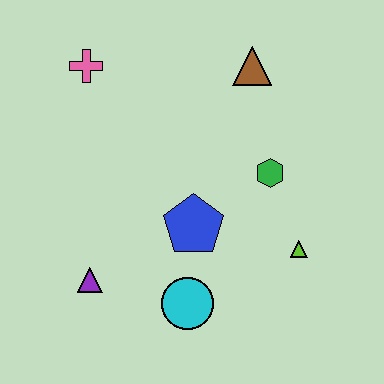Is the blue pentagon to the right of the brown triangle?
No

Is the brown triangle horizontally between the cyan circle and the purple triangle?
No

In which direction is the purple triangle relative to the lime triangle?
The purple triangle is to the left of the lime triangle.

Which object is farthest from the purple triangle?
The brown triangle is farthest from the purple triangle.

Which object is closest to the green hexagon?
The lime triangle is closest to the green hexagon.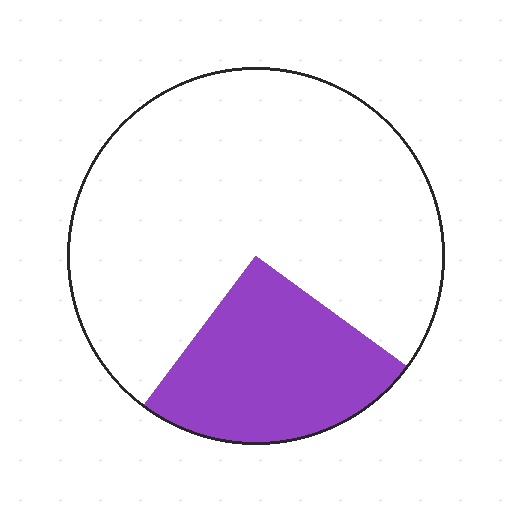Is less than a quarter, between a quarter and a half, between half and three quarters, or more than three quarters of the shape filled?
Between a quarter and a half.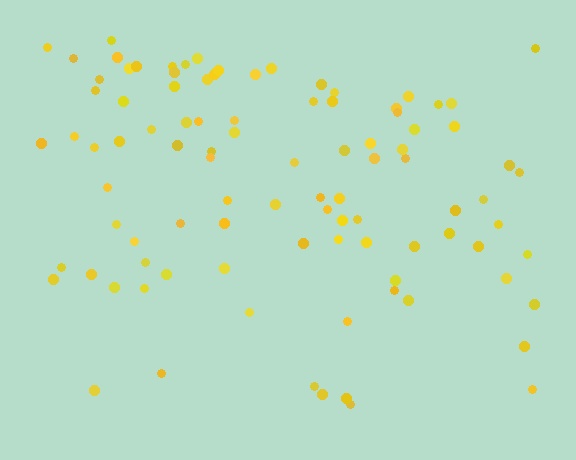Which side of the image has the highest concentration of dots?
The top.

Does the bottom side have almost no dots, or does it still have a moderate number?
Still a moderate number, just noticeably fewer than the top.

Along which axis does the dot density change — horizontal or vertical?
Vertical.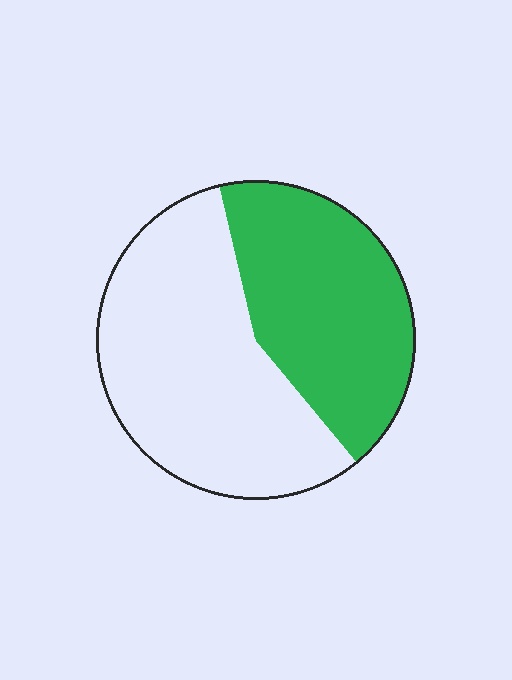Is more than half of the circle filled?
No.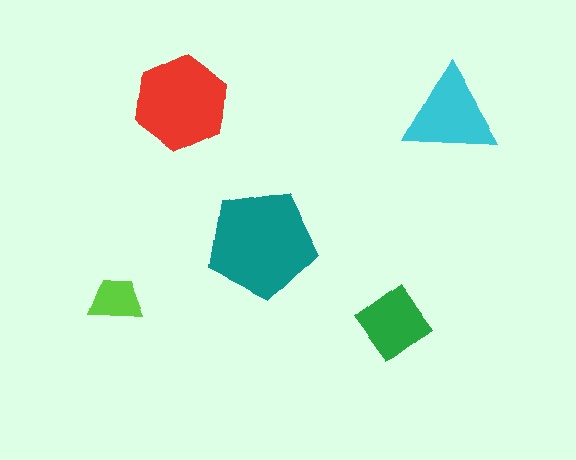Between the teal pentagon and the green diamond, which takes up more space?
The teal pentagon.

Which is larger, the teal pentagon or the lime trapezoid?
The teal pentagon.